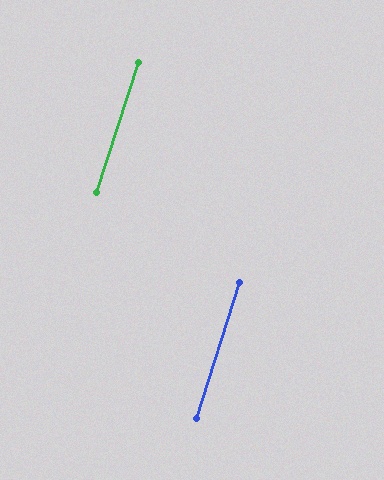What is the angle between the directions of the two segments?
Approximately 0 degrees.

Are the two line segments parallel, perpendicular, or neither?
Parallel — their directions differ by only 0.4°.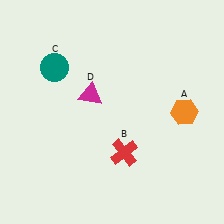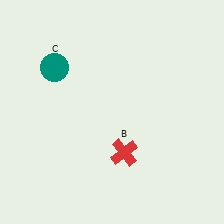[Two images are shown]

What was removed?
The orange hexagon (A), the magenta triangle (D) were removed in Image 2.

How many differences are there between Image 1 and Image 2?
There are 2 differences between the two images.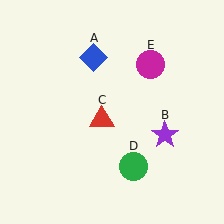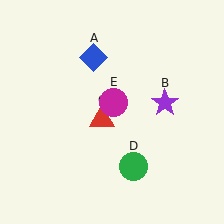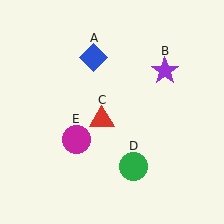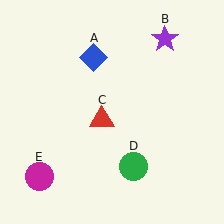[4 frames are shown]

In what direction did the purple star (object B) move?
The purple star (object B) moved up.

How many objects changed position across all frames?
2 objects changed position: purple star (object B), magenta circle (object E).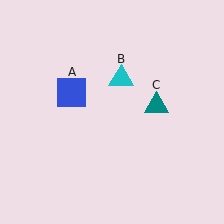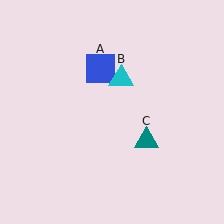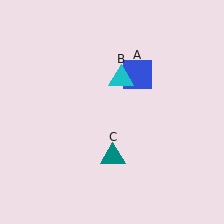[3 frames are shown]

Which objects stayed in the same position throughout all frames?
Cyan triangle (object B) remained stationary.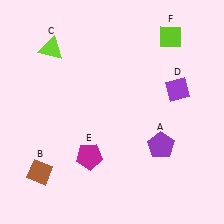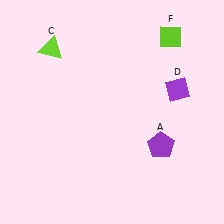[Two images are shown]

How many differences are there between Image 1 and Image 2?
There are 2 differences between the two images.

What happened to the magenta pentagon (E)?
The magenta pentagon (E) was removed in Image 2. It was in the bottom-left area of Image 1.